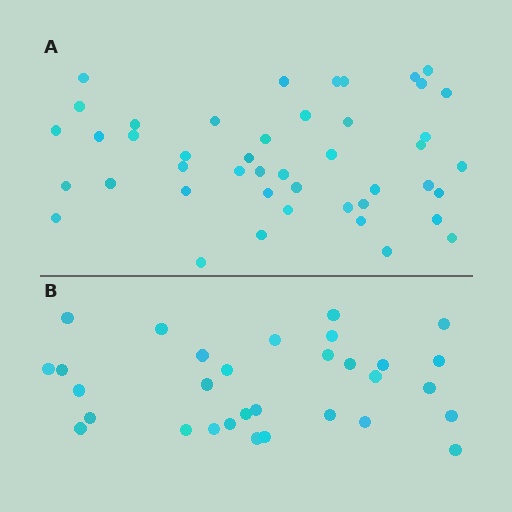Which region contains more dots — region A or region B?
Region A (the top region) has more dots.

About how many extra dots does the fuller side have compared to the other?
Region A has approximately 15 more dots than region B.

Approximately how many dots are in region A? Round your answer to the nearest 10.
About 40 dots. (The exact count is 45, which rounds to 40.)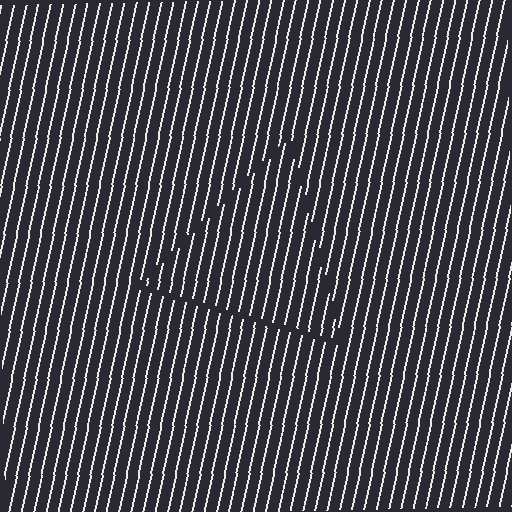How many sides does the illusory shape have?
3 sides — the line-ends trace a triangle.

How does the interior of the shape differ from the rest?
The interior of the shape contains the same grating, shifted by half a period — the contour is defined by the phase discontinuity where line-ends from the inner and outer gratings abut.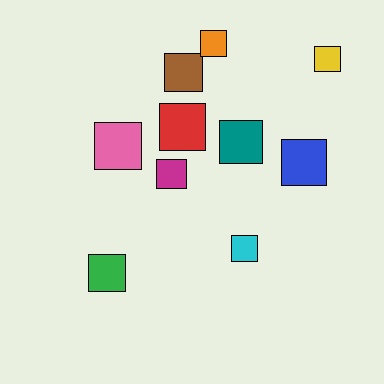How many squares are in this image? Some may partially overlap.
There are 10 squares.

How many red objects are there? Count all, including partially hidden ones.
There is 1 red object.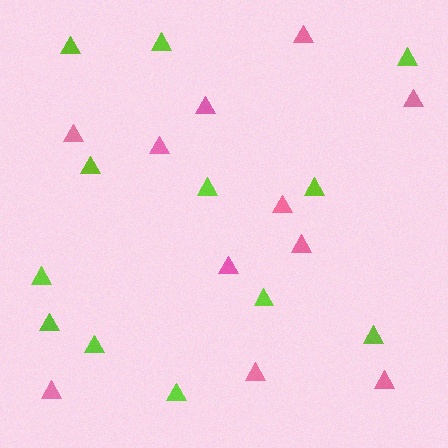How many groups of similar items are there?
There are 2 groups: one group of lime triangles (12) and one group of pink triangles (11).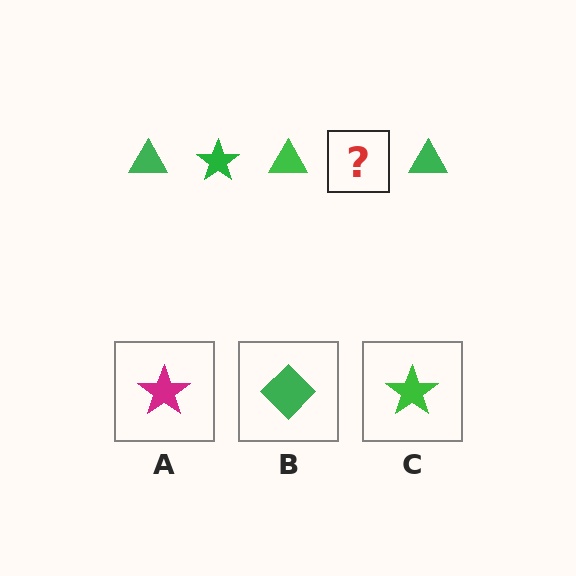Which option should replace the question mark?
Option C.